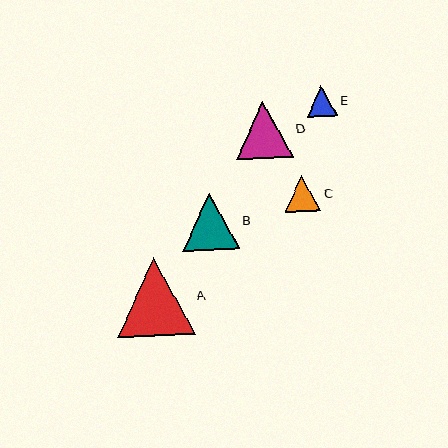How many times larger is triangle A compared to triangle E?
Triangle A is approximately 2.5 times the size of triangle E.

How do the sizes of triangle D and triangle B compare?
Triangle D and triangle B are approximately the same size.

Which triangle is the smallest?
Triangle E is the smallest with a size of approximately 31 pixels.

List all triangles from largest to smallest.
From largest to smallest: A, D, B, C, E.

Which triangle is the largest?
Triangle A is the largest with a size of approximately 77 pixels.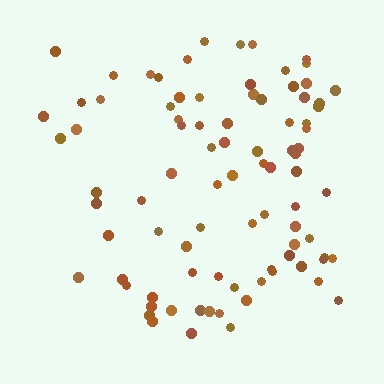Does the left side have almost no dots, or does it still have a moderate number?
Still a moderate number, just noticeably fewer than the right.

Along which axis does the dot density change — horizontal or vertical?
Horizontal.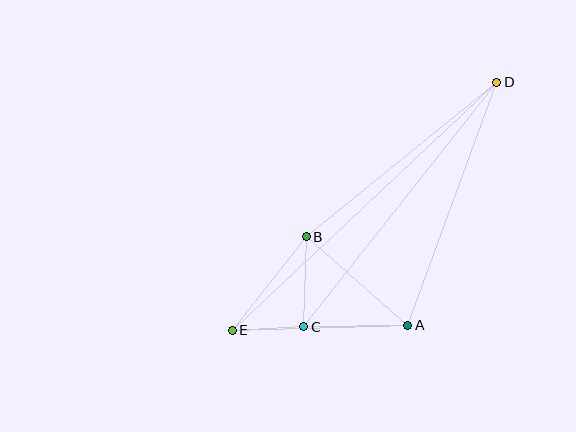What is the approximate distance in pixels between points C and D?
The distance between C and D is approximately 311 pixels.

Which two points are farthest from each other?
Points D and E are farthest from each other.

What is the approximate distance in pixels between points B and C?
The distance between B and C is approximately 90 pixels.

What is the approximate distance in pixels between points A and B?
The distance between A and B is approximately 135 pixels.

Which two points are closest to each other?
Points C and E are closest to each other.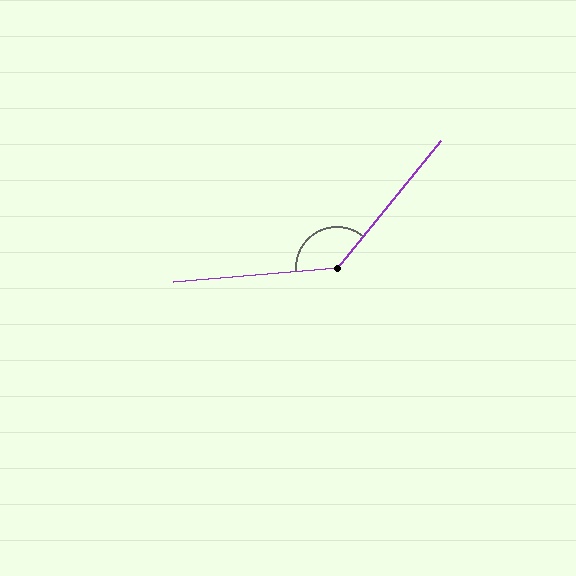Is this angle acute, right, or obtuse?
It is obtuse.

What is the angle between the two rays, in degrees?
Approximately 134 degrees.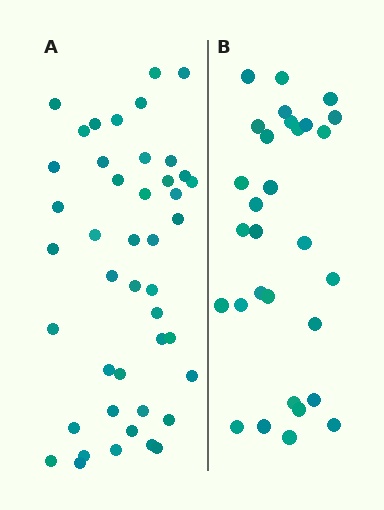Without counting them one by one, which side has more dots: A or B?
Region A (the left region) has more dots.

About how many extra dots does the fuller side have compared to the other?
Region A has approximately 15 more dots than region B.